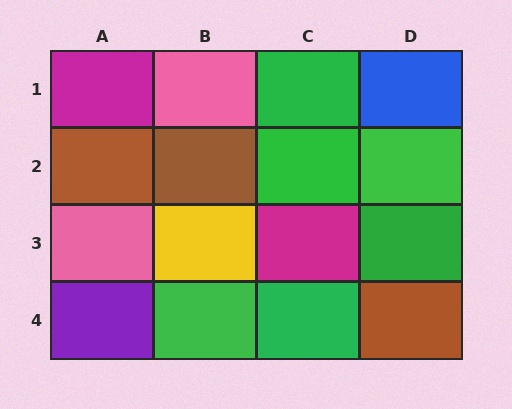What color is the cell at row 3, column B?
Yellow.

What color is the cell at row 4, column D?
Brown.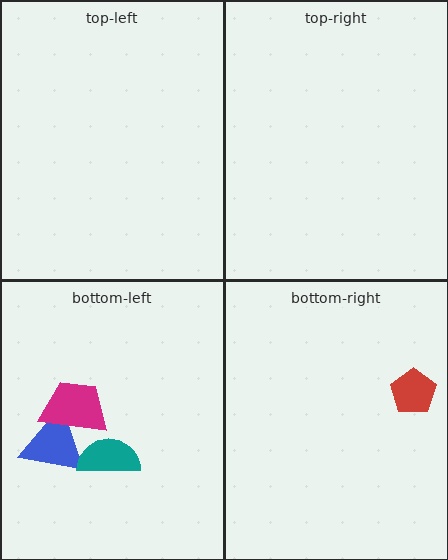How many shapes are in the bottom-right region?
1.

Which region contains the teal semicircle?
The bottom-left region.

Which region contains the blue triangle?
The bottom-left region.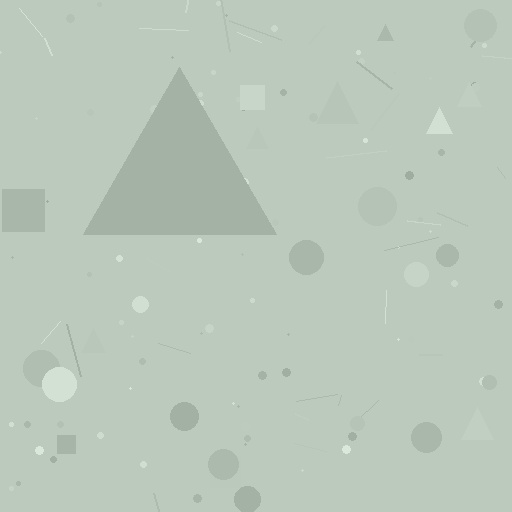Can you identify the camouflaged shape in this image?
The camouflaged shape is a triangle.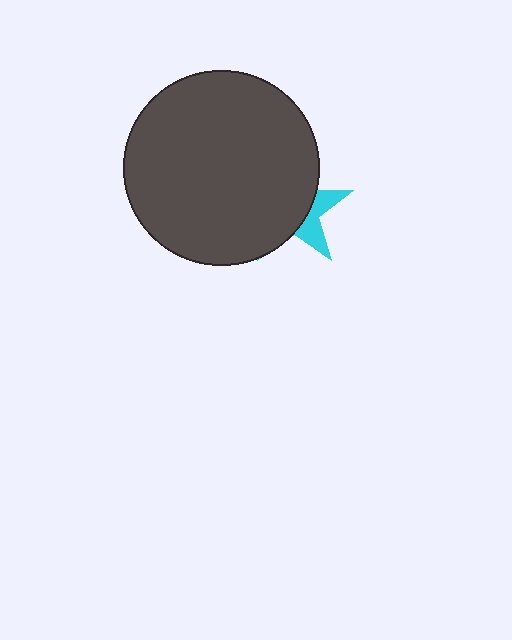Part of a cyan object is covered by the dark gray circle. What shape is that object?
It is a star.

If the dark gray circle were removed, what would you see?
You would see the complete cyan star.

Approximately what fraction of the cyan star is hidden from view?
Roughly 70% of the cyan star is hidden behind the dark gray circle.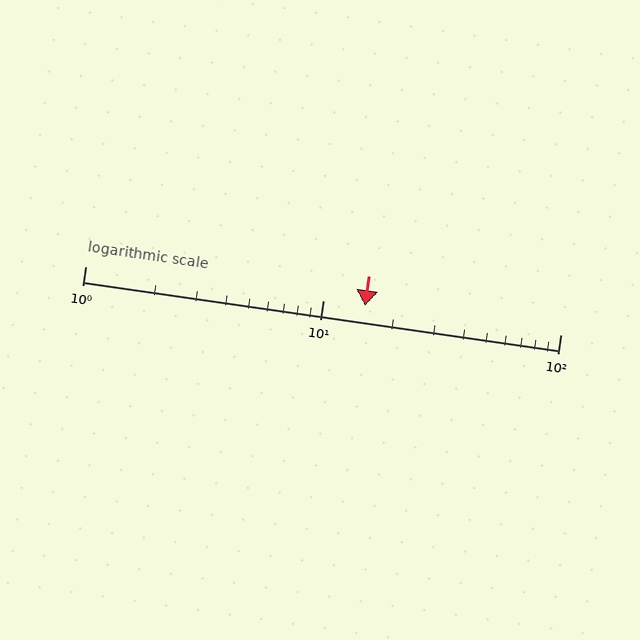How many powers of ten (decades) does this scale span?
The scale spans 2 decades, from 1 to 100.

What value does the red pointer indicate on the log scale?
The pointer indicates approximately 15.